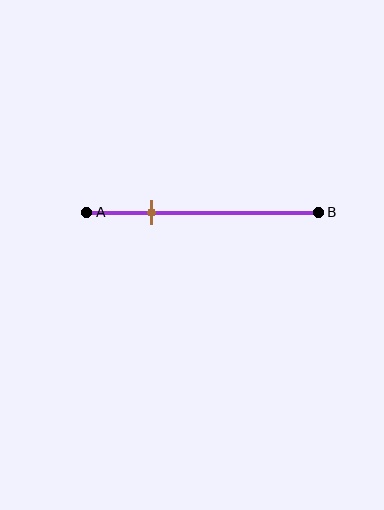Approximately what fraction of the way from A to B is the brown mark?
The brown mark is approximately 30% of the way from A to B.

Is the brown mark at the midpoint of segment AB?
No, the mark is at about 30% from A, not at the 50% midpoint.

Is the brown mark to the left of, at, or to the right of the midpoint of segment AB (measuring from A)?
The brown mark is to the left of the midpoint of segment AB.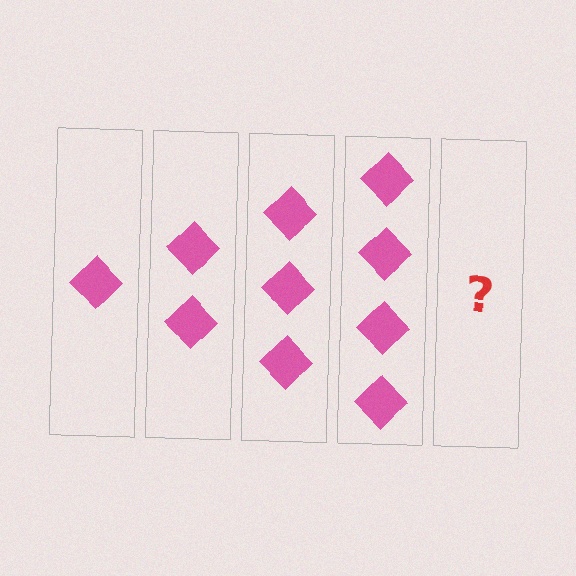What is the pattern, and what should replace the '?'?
The pattern is that each step adds one more diamond. The '?' should be 5 diamonds.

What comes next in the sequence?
The next element should be 5 diamonds.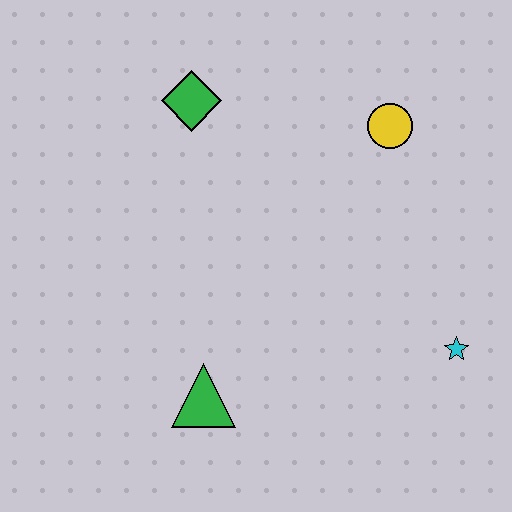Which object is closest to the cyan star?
The yellow circle is closest to the cyan star.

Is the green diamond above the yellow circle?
Yes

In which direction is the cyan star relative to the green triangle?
The cyan star is to the right of the green triangle.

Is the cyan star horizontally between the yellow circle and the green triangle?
No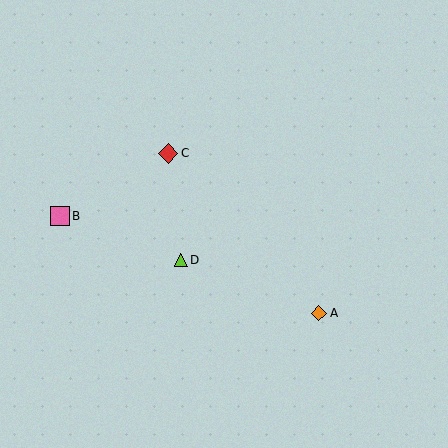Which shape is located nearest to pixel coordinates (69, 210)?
The pink square (labeled B) at (60, 216) is nearest to that location.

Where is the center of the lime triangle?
The center of the lime triangle is at (181, 260).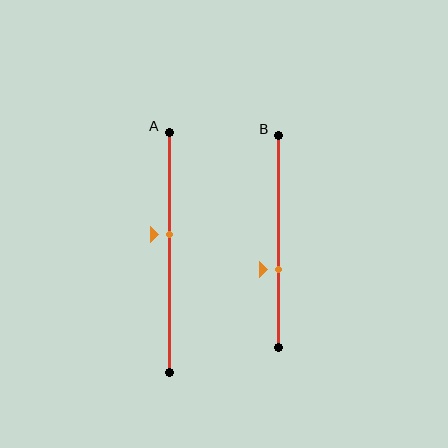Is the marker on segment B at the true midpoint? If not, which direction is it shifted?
No, the marker on segment B is shifted downward by about 13% of the segment length.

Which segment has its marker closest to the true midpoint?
Segment A has its marker closest to the true midpoint.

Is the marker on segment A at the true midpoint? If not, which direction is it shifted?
No, the marker on segment A is shifted upward by about 8% of the segment length.